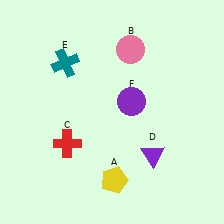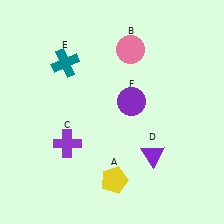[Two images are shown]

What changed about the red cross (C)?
In Image 1, C is red. In Image 2, it changed to purple.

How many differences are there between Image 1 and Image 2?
There is 1 difference between the two images.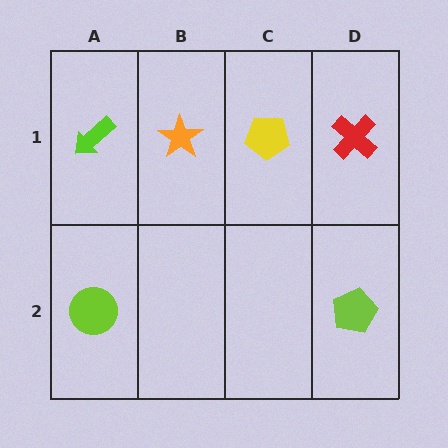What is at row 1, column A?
A lime arrow.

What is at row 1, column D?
A red cross.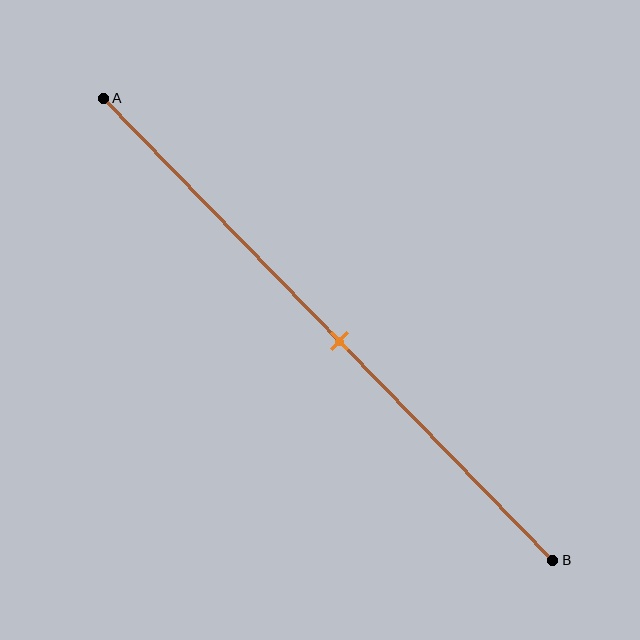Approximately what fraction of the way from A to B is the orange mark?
The orange mark is approximately 55% of the way from A to B.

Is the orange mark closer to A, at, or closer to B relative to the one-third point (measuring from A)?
The orange mark is closer to point B than the one-third point of segment AB.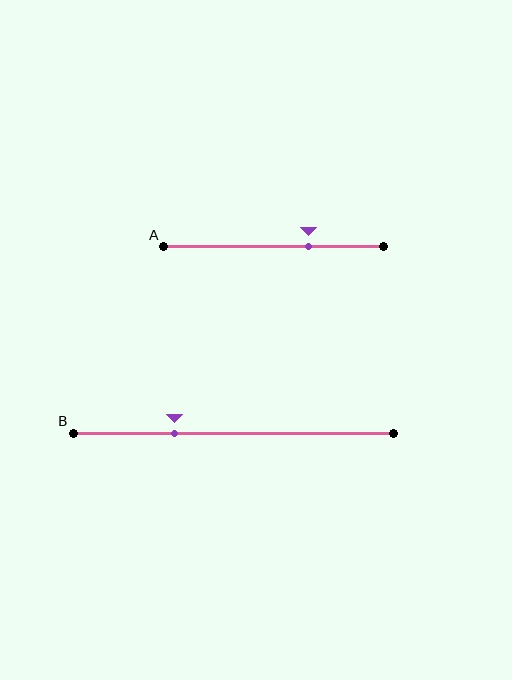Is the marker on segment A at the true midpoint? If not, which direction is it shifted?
No, the marker on segment A is shifted to the right by about 16% of the segment length.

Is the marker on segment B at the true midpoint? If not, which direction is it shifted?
No, the marker on segment B is shifted to the left by about 19% of the segment length.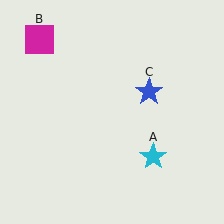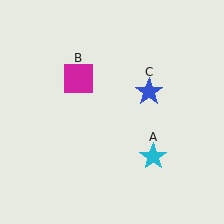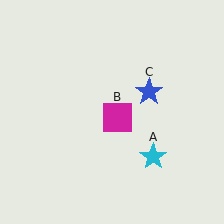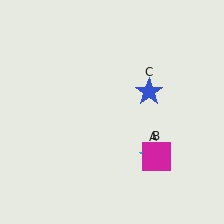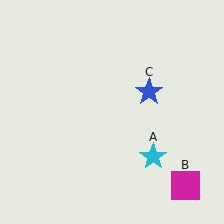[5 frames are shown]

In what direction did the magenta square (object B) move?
The magenta square (object B) moved down and to the right.